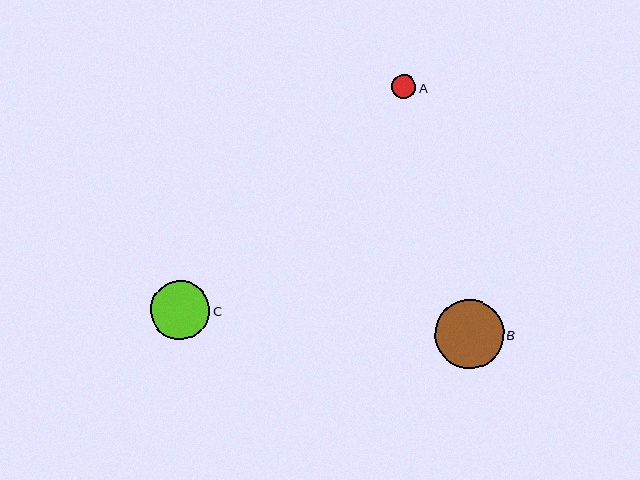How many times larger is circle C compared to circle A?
Circle C is approximately 2.4 times the size of circle A.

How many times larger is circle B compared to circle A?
Circle B is approximately 2.8 times the size of circle A.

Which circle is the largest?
Circle B is the largest with a size of approximately 69 pixels.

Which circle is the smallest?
Circle A is the smallest with a size of approximately 24 pixels.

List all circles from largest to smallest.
From largest to smallest: B, C, A.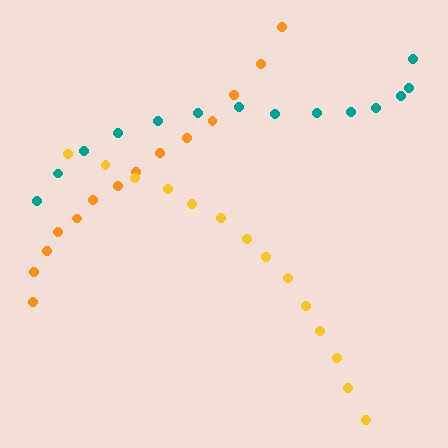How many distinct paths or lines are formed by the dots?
There are 3 distinct paths.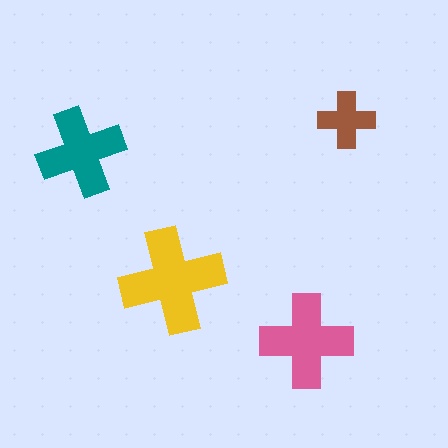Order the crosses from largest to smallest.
the yellow one, the pink one, the teal one, the brown one.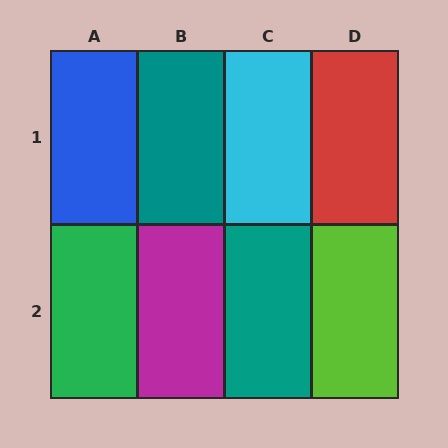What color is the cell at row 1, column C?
Cyan.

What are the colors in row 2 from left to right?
Green, magenta, teal, lime.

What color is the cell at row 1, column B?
Teal.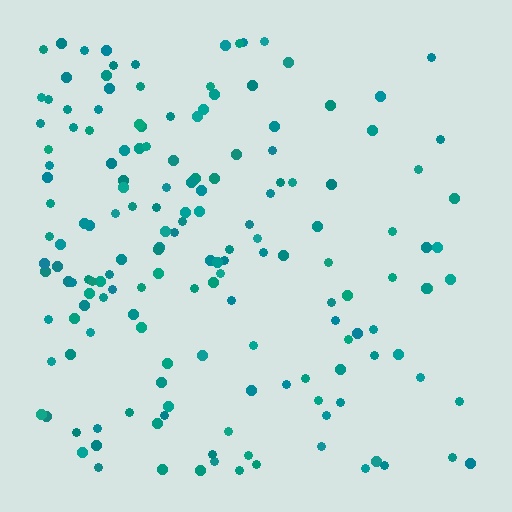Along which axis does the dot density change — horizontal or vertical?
Horizontal.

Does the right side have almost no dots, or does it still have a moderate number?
Still a moderate number, just noticeably fewer than the left.